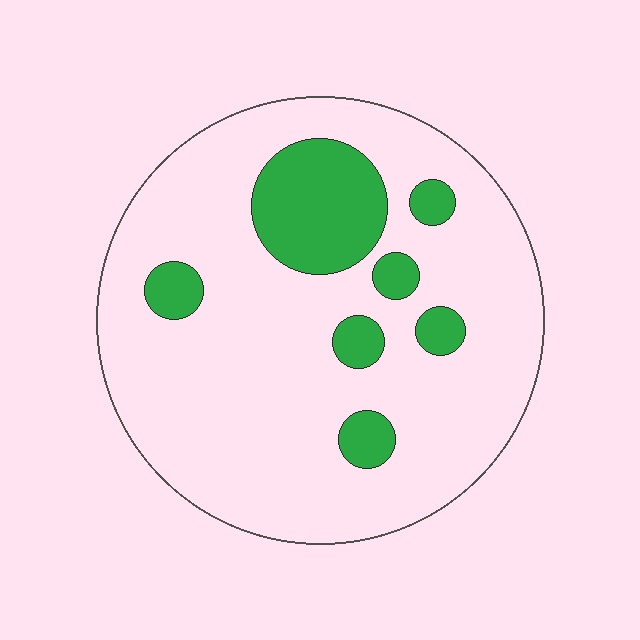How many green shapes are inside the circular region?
7.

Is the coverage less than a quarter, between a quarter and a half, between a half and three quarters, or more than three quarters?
Less than a quarter.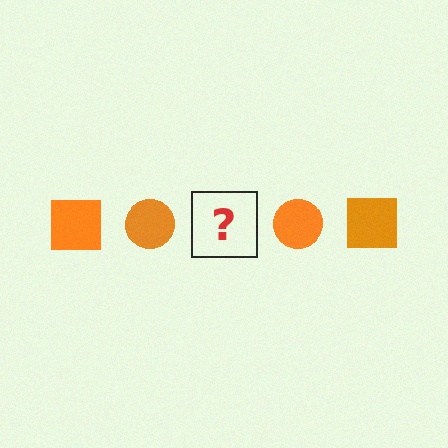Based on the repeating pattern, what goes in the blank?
The blank should be an orange square.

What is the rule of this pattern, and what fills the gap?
The rule is that the pattern cycles through square, circle shapes in orange. The gap should be filled with an orange square.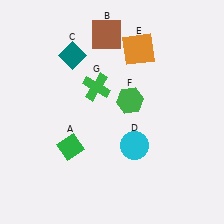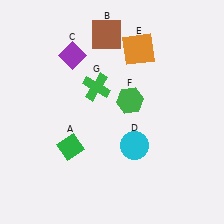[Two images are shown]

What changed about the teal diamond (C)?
In Image 1, C is teal. In Image 2, it changed to purple.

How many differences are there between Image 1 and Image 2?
There is 1 difference between the two images.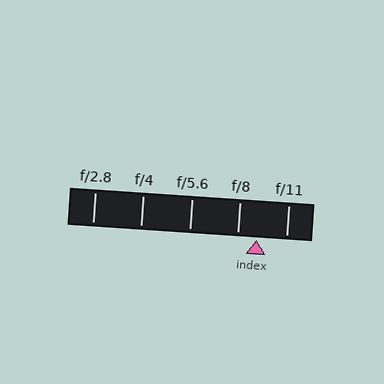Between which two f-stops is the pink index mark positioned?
The index mark is between f/8 and f/11.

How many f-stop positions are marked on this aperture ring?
There are 5 f-stop positions marked.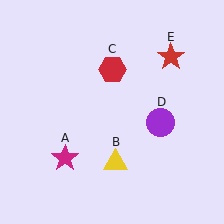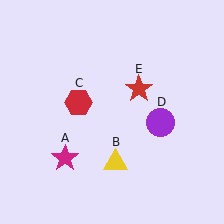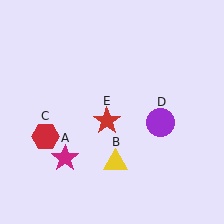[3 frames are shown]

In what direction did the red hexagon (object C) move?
The red hexagon (object C) moved down and to the left.